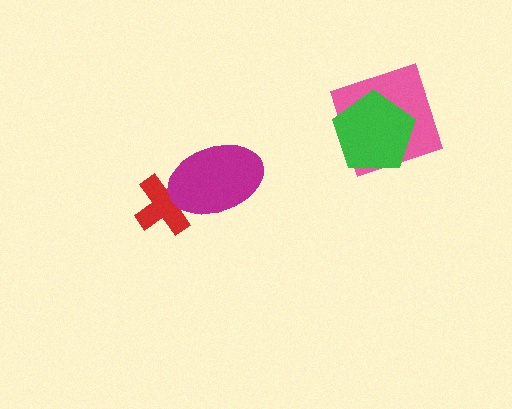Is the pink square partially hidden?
Yes, it is partially covered by another shape.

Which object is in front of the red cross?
The magenta ellipse is in front of the red cross.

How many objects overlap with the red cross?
1 object overlaps with the red cross.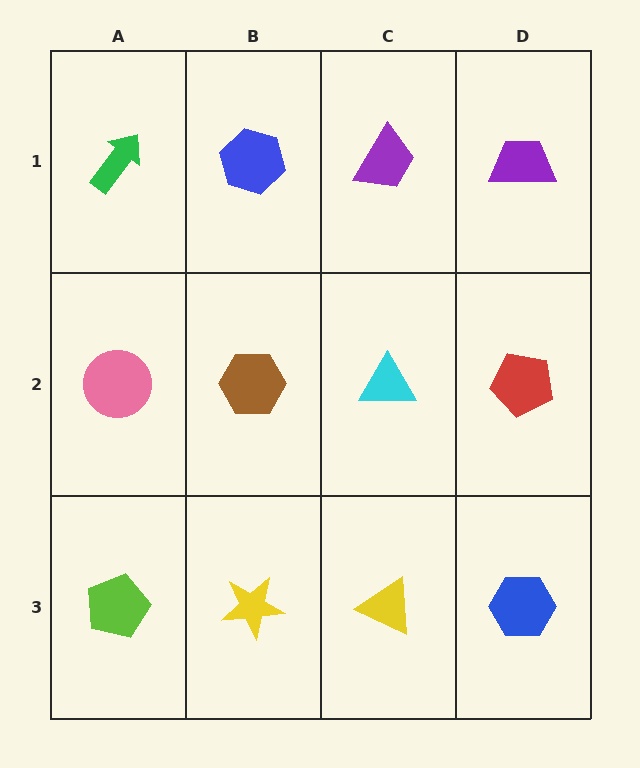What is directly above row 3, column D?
A red pentagon.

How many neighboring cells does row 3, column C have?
3.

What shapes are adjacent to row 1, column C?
A cyan triangle (row 2, column C), a blue hexagon (row 1, column B), a purple trapezoid (row 1, column D).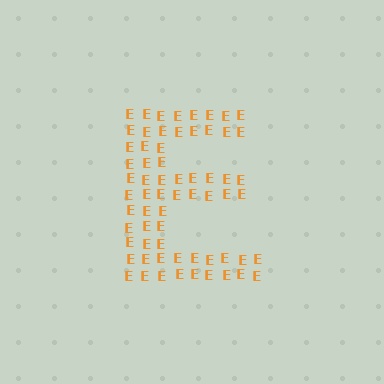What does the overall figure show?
The overall figure shows the letter E.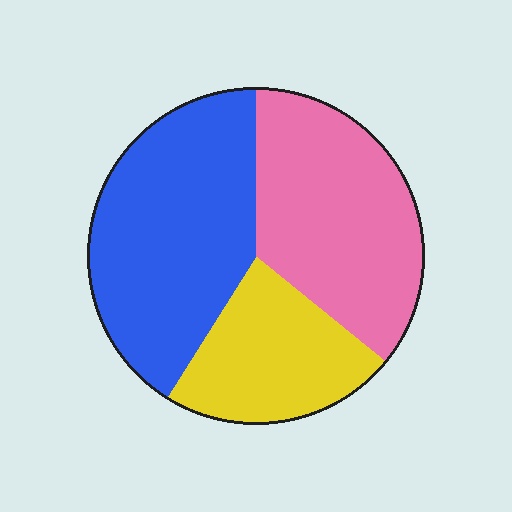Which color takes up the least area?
Yellow, at roughly 25%.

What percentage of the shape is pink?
Pink takes up between a third and a half of the shape.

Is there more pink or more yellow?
Pink.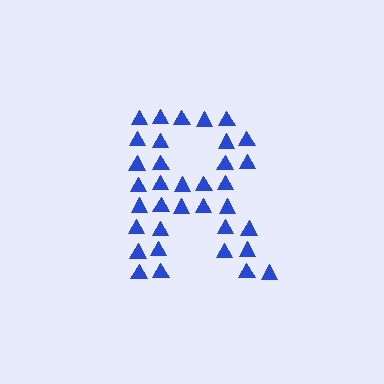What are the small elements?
The small elements are triangles.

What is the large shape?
The large shape is the letter R.